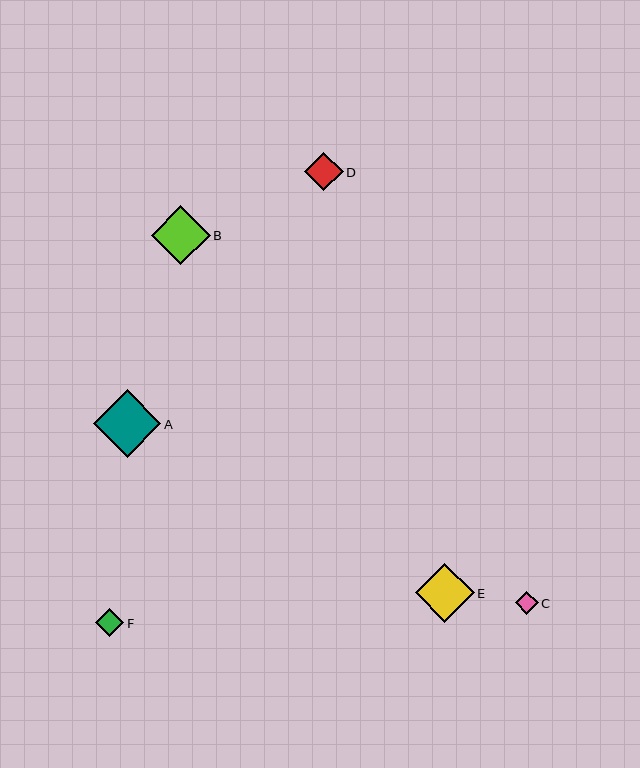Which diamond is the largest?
Diamond A is the largest with a size of approximately 67 pixels.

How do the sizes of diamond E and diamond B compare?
Diamond E and diamond B are approximately the same size.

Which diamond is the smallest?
Diamond C is the smallest with a size of approximately 23 pixels.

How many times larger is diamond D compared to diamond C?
Diamond D is approximately 1.7 times the size of diamond C.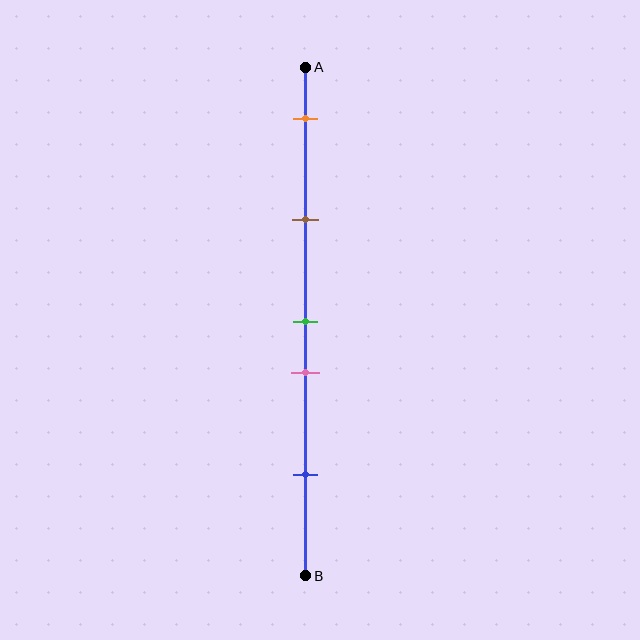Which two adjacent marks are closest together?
The green and pink marks are the closest adjacent pair.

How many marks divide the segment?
There are 5 marks dividing the segment.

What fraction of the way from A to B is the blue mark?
The blue mark is approximately 80% (0.8) of the way from A to B.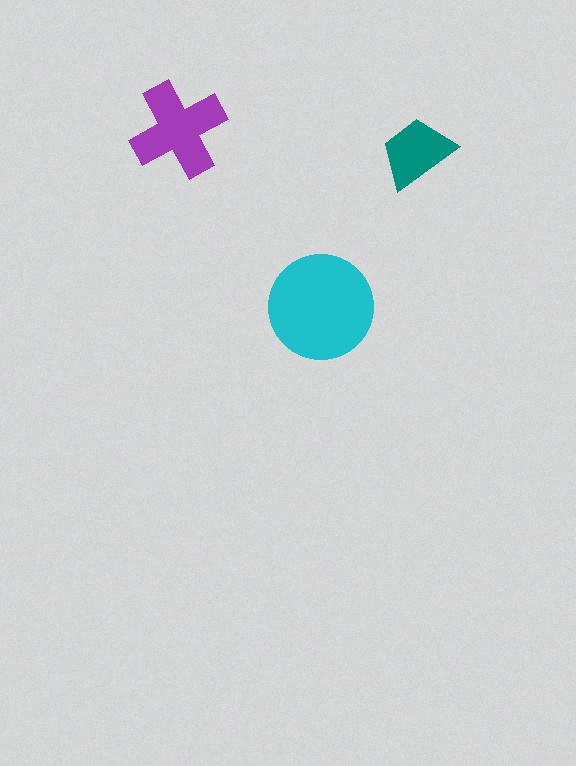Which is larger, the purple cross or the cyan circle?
The cyan circle.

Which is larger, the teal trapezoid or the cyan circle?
The cyan circle.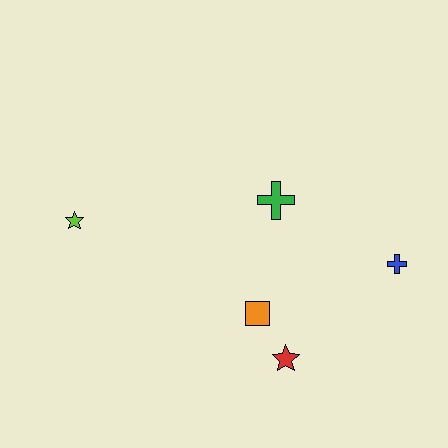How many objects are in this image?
There are 5 objects.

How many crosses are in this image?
There are 2 crosses.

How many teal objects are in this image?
There are no teal objects.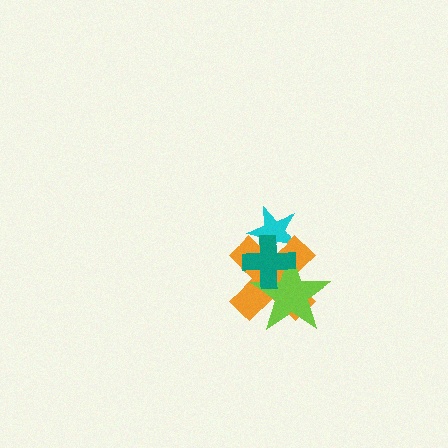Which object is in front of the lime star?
The teal cross is in front of the lime star.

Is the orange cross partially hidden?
Yes, it is partially covered by another shape.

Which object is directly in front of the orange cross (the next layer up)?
The lime star is directly in front of the orange cross.